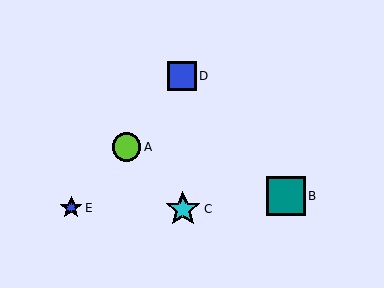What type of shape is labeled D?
Shape D is a blue square.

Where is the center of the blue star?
The center of the blue star is at (71, 208).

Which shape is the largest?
The teal square (labeled B) is the largest.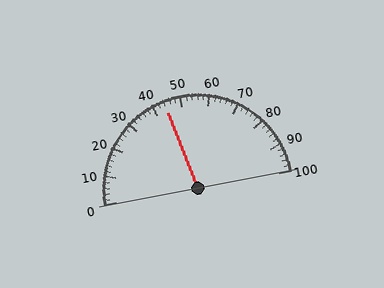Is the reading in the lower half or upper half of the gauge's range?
The reading is in the lower half of the range (0 to 100).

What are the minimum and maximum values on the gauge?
The gauge ranges from 0 to 100.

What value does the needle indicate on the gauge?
The needle indicates approximately 44.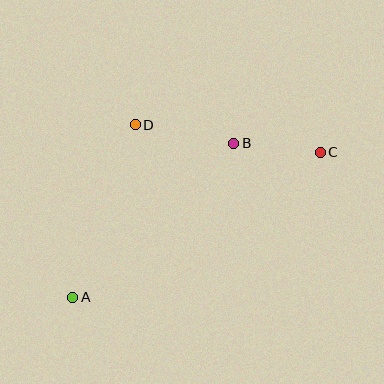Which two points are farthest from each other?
Points A and C are farthest from each other.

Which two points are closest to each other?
Points B and C are closest to each other.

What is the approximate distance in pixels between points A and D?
The distance between A and D is approximately 184 pixels.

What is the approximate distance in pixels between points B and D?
The distance between B and D is approximately 101 pixels.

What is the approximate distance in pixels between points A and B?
The distance between A and B is approximately 223 pixels.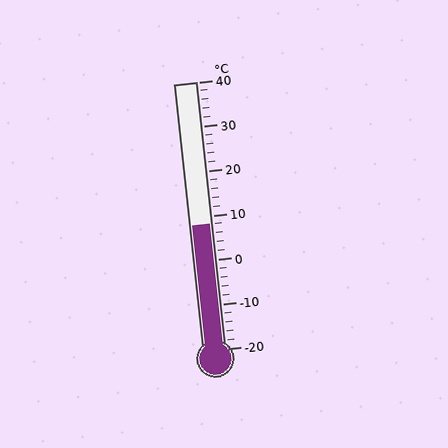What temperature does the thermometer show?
The thermometer shows approximately 8°C.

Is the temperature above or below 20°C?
The temperature is below 20°C.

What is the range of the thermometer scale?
The thermometer scale ranges from -20°C to 40°C.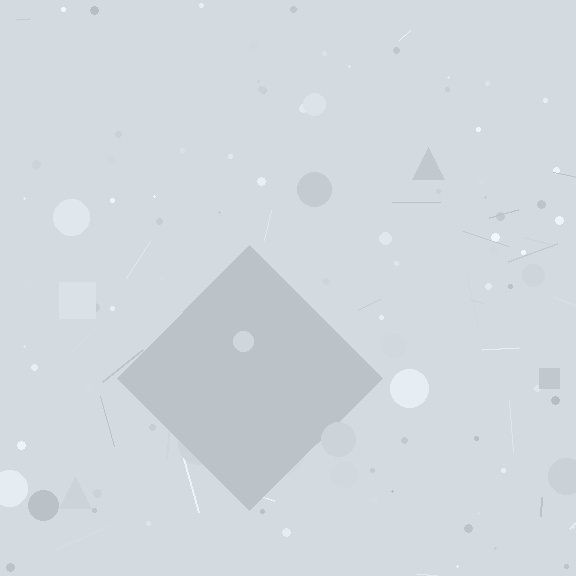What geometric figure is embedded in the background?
A diamond is embedded in the background.